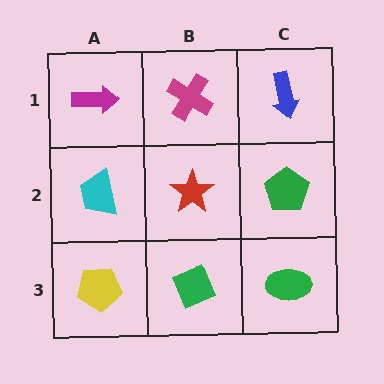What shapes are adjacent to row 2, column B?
A magenta cross (row 1, column B), a green diamond (row 3, column B), a cyan trapezoid (row 2, column A), a green pentagon (row 2, column C).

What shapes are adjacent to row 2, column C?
A blue arrow (row 1, column C), a green ellipse (row 3, column C), a red star (row 2, column B).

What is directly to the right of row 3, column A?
A green diamond.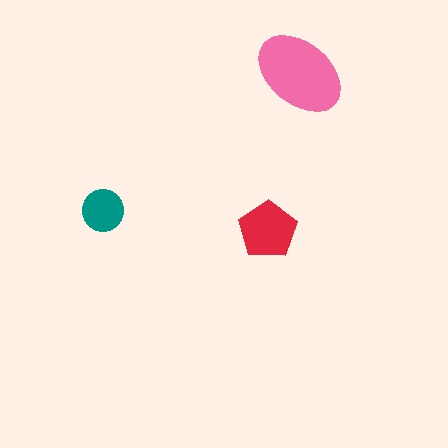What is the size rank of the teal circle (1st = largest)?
3rd.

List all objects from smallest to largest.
The teal circle, the red pentagon, the pink ellipse.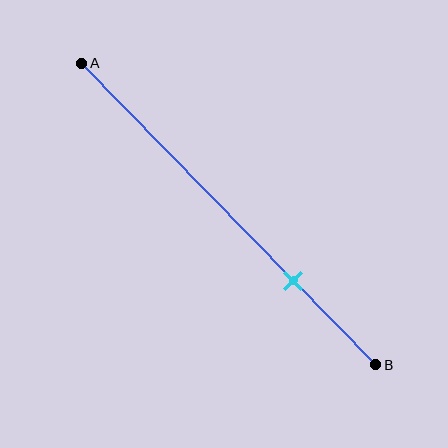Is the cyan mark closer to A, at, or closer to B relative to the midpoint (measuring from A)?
The cyan mark is closer to point B than the midpoint of segment AB.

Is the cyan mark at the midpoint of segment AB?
No, the mark is at about 70% from A, not at the 50% midpoint.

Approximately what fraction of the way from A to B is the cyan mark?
The cyan mark is approximately 70% of the way from A to B.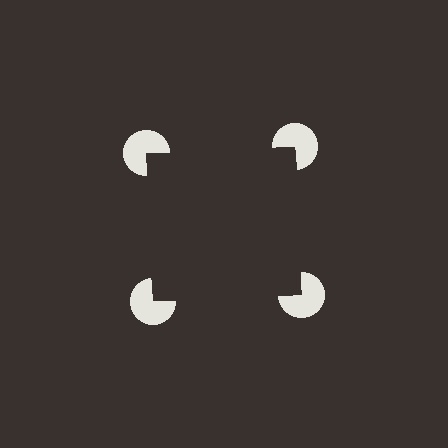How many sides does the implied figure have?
4 sides.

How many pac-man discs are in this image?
There are 4 — one at each vertex of the illusory square.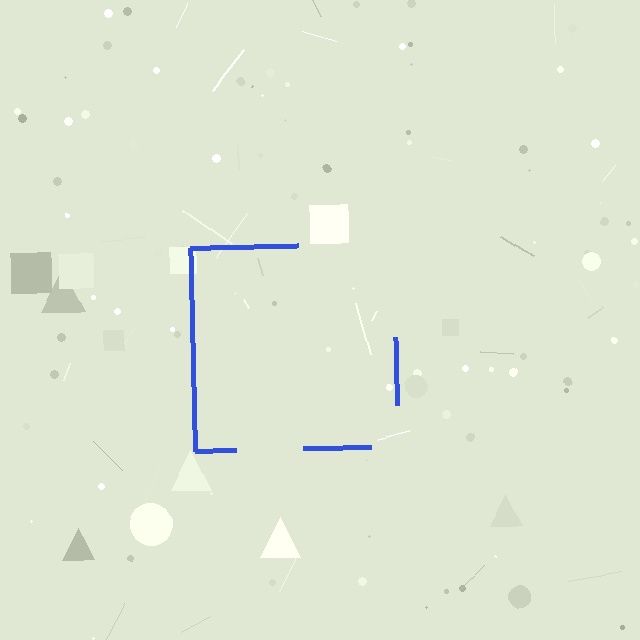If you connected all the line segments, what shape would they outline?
They would outline a square.